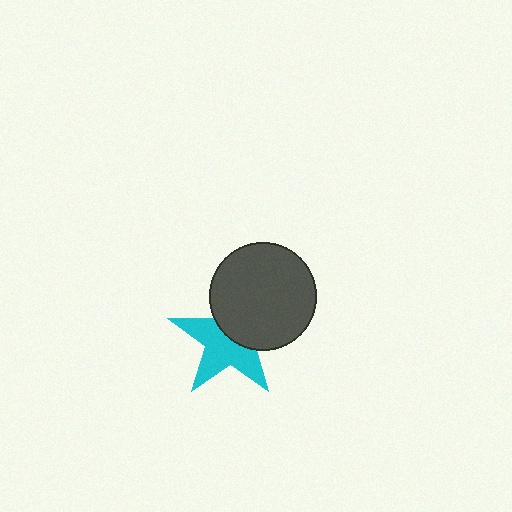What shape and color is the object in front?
The object in front is a dark gray circle.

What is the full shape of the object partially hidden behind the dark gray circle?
The partially hidden object is a cyan star.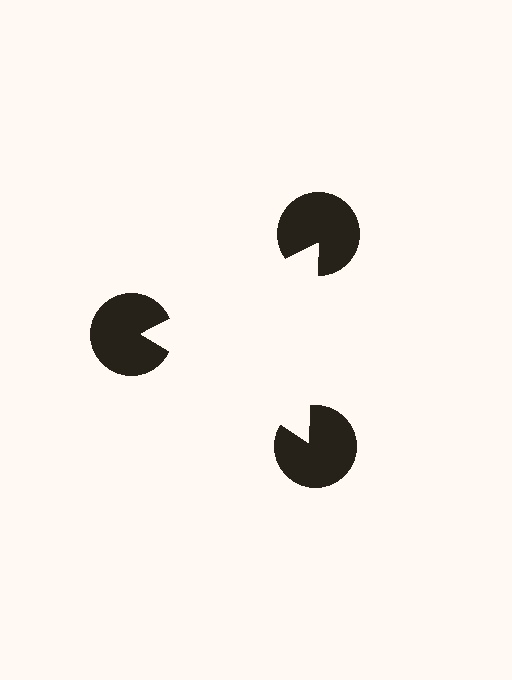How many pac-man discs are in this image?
There are 3 — one at each vertex of the illusory triangle.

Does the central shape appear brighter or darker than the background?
It typically appears slightly brighter than the background, even though no actual brightness change is drawn.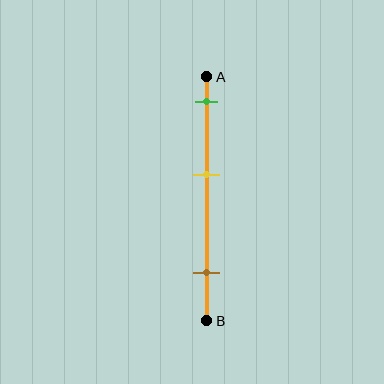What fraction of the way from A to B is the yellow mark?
The yellow mark is approximately 40% (0.4) of the way from A to B.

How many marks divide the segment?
There are 3 marks dividing the segment.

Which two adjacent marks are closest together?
The green and yellow marks are the closest adjacent pair.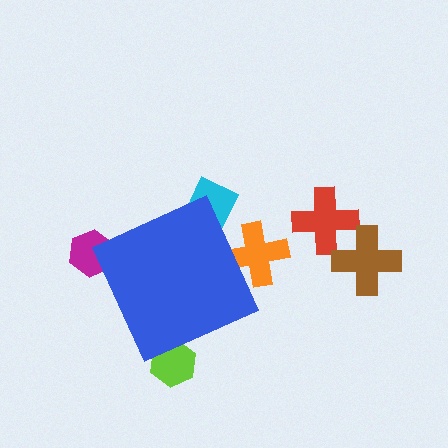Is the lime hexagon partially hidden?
Yes, the lime hexagon is partially hidden behind the blue diamond.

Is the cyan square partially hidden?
Yes, the cyan square is partially hidden behind the blue diamond.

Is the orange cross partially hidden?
Yes, the orange cross is partially hidden behind the blue diamond.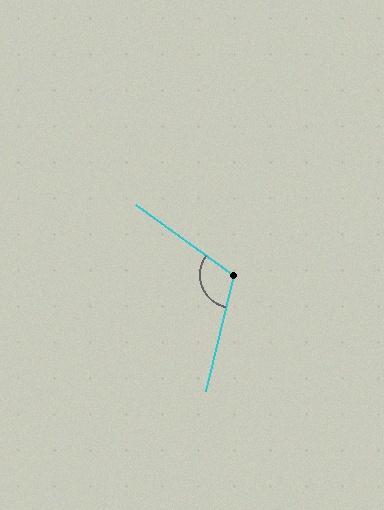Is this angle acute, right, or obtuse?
It is obtuse.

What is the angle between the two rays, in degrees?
Approximately 113 degrees.